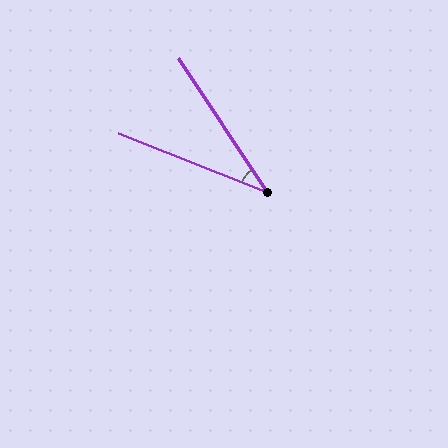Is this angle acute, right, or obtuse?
It is acute.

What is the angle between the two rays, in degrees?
Approximately 35 degrees.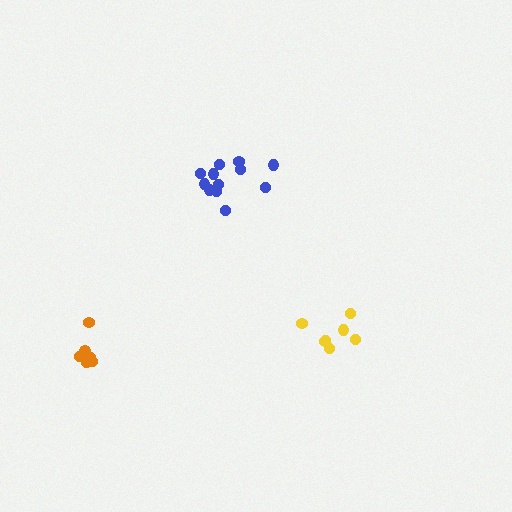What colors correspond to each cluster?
The clusters are colored: yellow, blue, orange.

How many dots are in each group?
Group 1: 7 dots, Group 2: 12 dots, Group 3: 6 dots (25 total).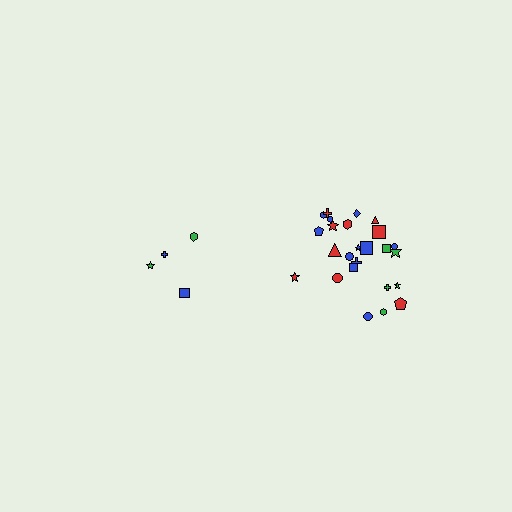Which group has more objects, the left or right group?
The right group.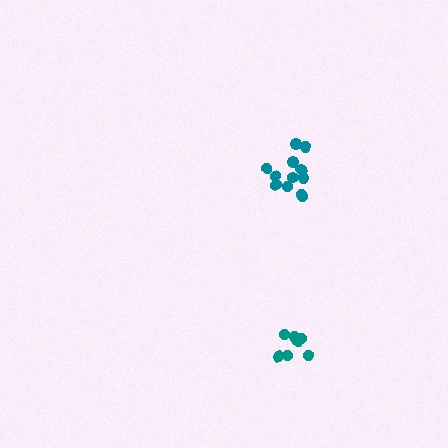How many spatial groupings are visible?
There are 2 spatial groupings.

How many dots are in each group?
Group 1: 7 dots, Group 2: 12 dots (19 total).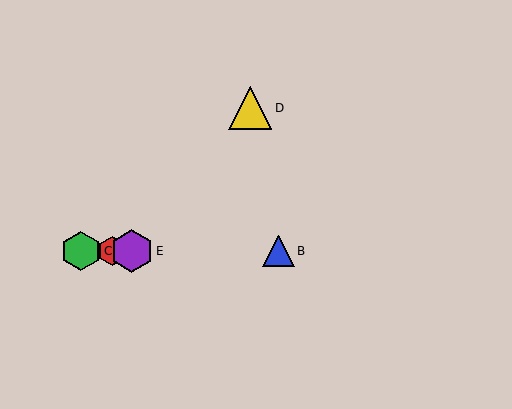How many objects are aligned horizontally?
4 objects (A, B, C, E) are aligned horizontally.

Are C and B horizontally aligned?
Yes, both are at y≈251.